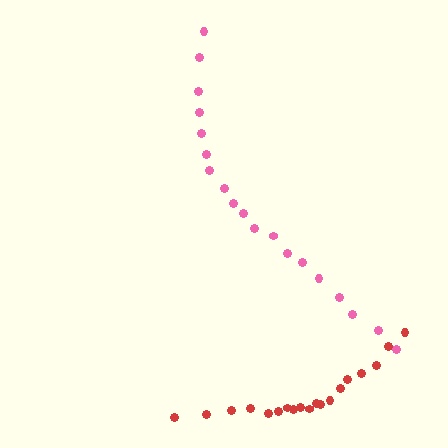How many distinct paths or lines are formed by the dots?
There are 2 distinct paths.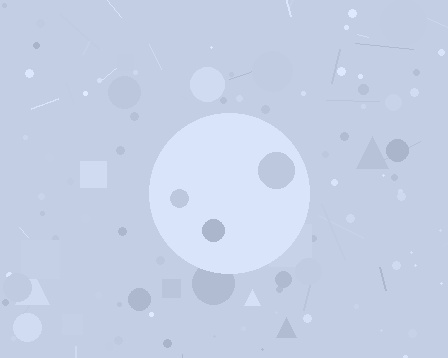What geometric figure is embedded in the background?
A circle is embedded in the background.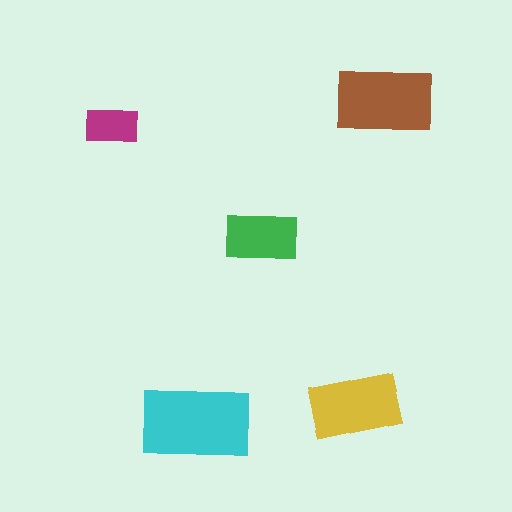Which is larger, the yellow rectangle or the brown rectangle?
The brown one.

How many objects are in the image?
There are 5 objects in the image.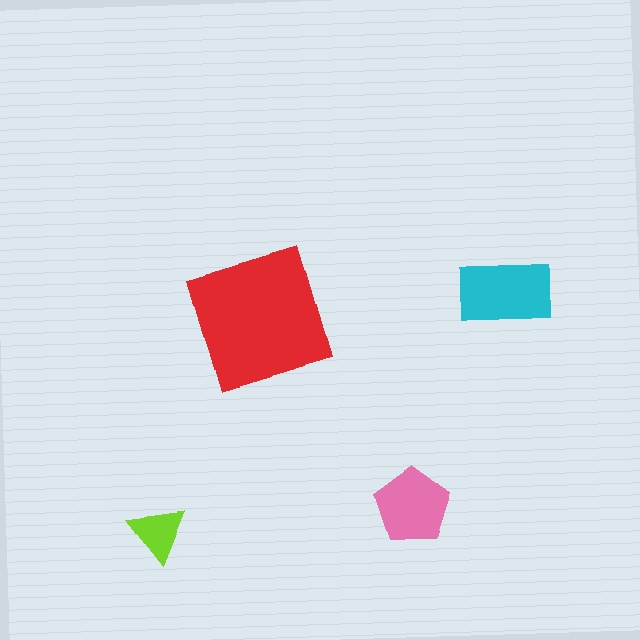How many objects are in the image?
There are 4 objects in the image.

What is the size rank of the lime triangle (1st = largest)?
4th.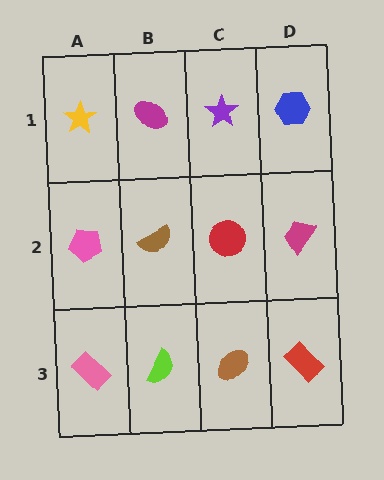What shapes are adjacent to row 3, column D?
A magenta trapezoid (row 2, column D), a brown ellipse (row 3, column C).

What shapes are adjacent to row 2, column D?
A blue hexagon (row 1, column D), a red rectangle (row 3, column D), a red circle (row 2, column C).